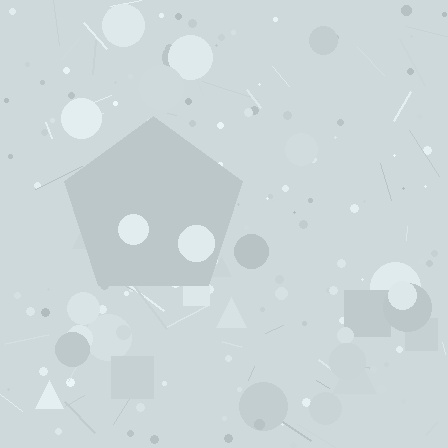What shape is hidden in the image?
A pentagon is hidden in the image.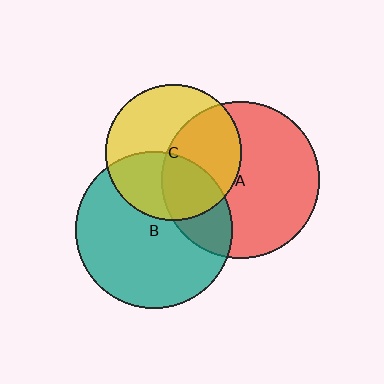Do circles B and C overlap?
Yes.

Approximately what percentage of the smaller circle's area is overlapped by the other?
Approximately 40%.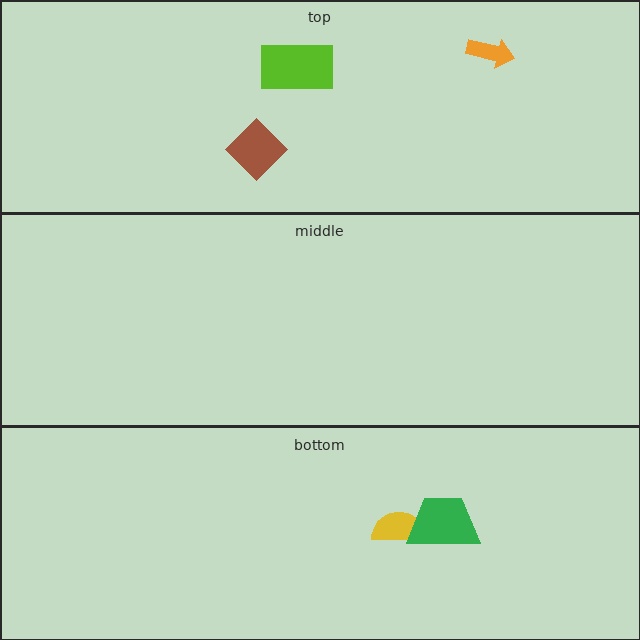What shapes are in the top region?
The orange arrow, the lime rectangle, the brown diamond.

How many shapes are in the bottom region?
2.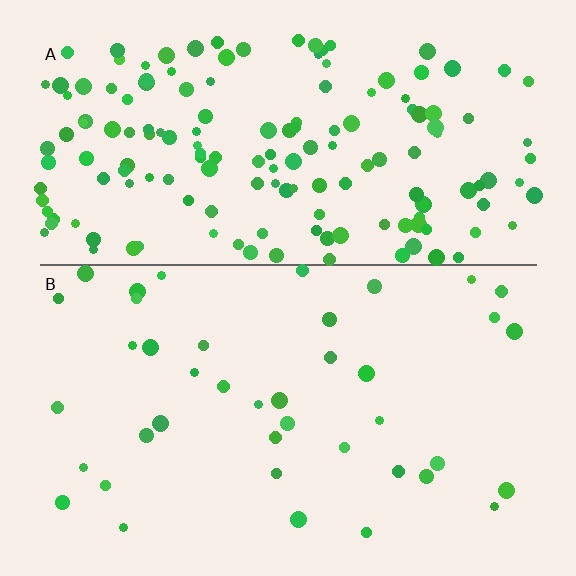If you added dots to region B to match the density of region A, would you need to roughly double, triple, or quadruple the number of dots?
Approximately quadruple.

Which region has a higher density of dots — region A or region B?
A (the top).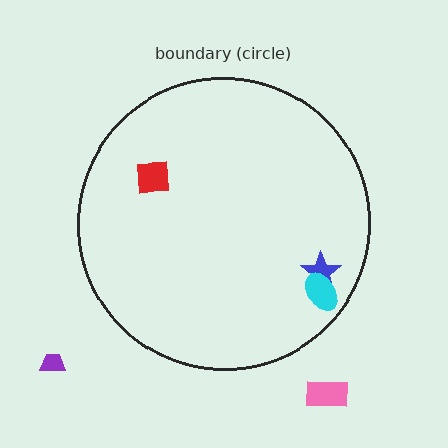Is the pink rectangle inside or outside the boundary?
Outside.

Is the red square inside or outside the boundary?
Inside.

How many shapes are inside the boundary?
3 inside, 2 outside.